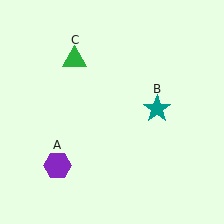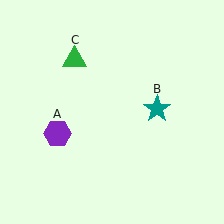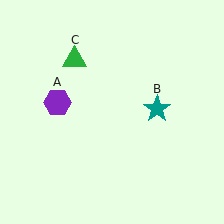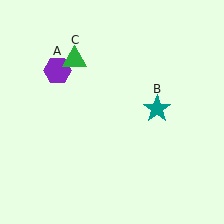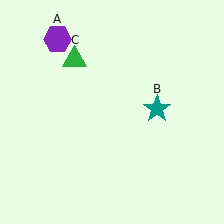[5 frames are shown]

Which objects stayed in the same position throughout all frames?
Teal star (object B) and green triangle (object C) remained stationary.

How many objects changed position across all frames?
1 object changed position: purple hexagon (object A).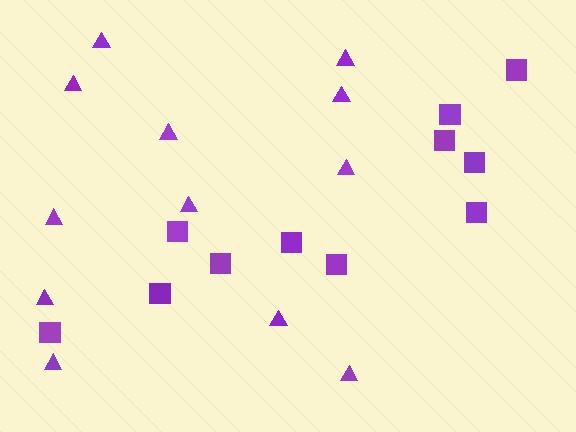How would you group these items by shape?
There are 2 groups: one group of squares (11) and one group of triangles (12).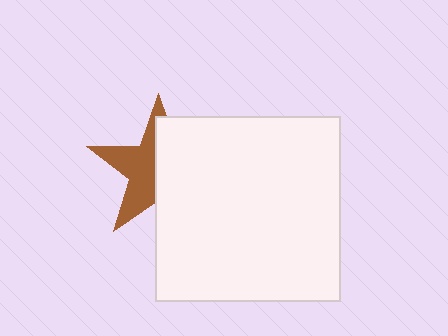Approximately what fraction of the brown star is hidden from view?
Roughly 52% of the brown star is hidden behind the white square.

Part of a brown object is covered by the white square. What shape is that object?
It is a star.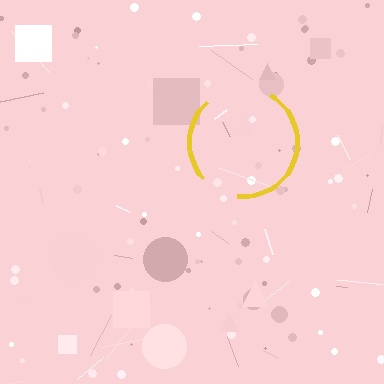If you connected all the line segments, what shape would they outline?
They would outline a circle.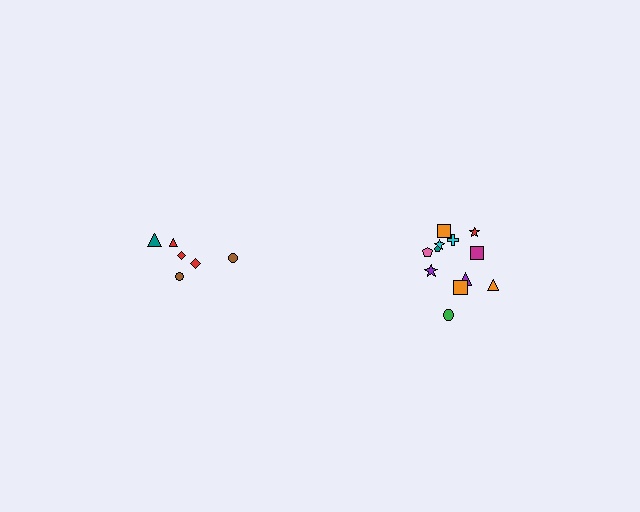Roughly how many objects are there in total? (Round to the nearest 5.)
Roughly 20 objects in total.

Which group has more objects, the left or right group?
The right group.